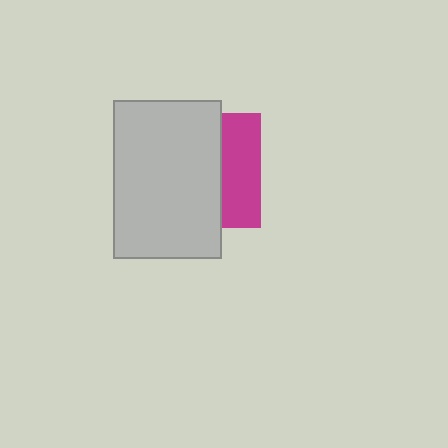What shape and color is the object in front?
The object in front is a light gray rectangle.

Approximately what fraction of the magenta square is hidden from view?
Roughly 66% of the magenta square is hidden behind the light gray rectangle.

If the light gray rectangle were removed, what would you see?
You would see the complete magenta square.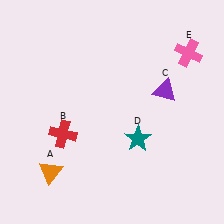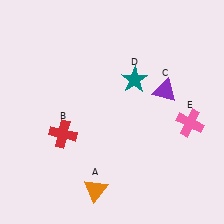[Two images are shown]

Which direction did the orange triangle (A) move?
The orange triangle (A) moved right.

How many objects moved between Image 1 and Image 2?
3 objects moved between the two images.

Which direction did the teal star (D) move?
The teal star (D) moved up.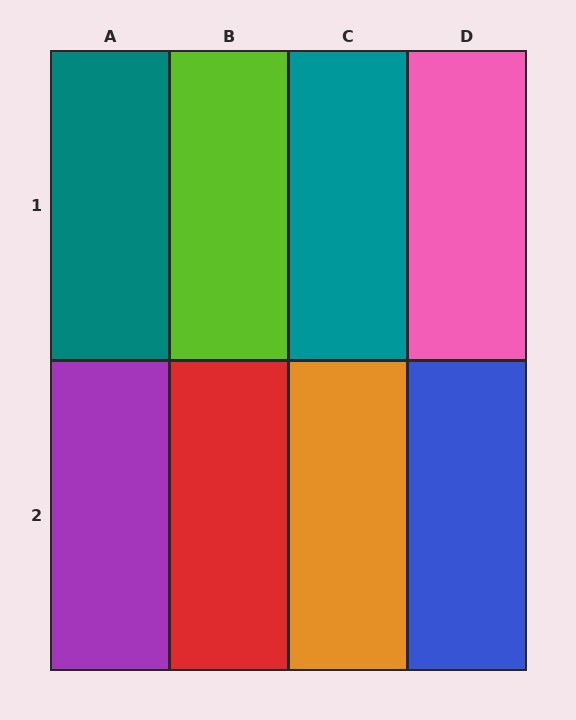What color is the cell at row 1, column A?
Teal.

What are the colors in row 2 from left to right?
Purple, red, orange, blue.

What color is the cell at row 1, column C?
Teal.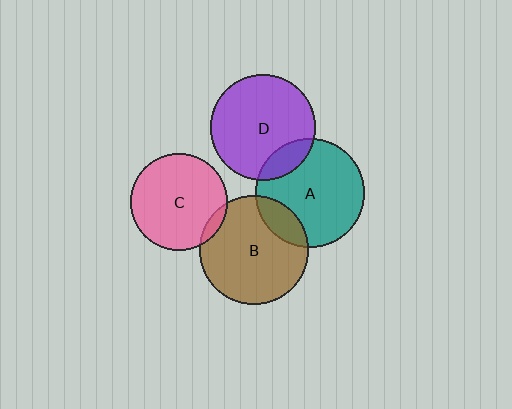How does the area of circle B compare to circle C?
Approximately 1.3 times.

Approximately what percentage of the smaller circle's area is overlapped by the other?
Approximately 15%.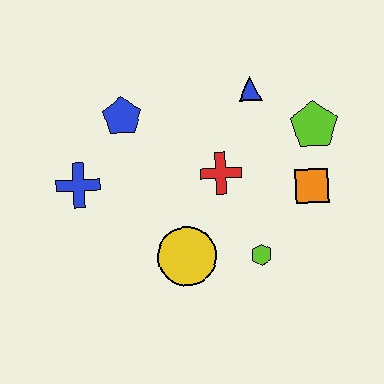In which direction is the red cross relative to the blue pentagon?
The red cross is to the right of the blue pentagon.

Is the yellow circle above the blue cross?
No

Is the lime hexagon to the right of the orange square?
No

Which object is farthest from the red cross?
The blue cross is farthest from the red cross.